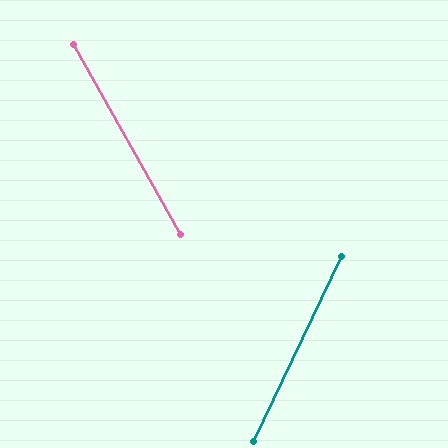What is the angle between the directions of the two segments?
Approximately 55 degrees.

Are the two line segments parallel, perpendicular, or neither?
Neither parallel nor perpendicular — they differ by about 55°.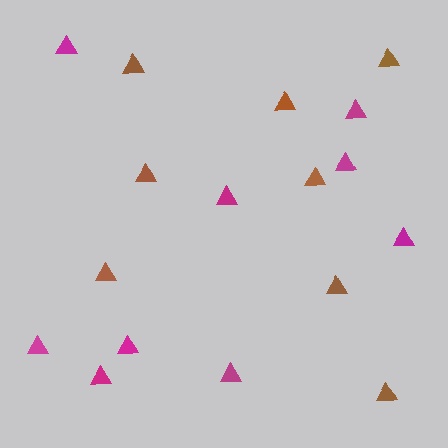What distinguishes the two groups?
There are 2 groups: one group of brown triangles (8) and one group of magenta triangles (9).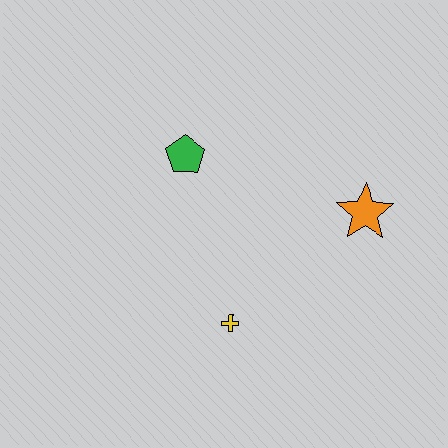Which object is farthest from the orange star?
The green pentagon is farthest from the orange star.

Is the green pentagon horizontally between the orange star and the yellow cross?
No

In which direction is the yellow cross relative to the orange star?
The yellow cross is to the left of the orange star.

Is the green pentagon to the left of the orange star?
Yes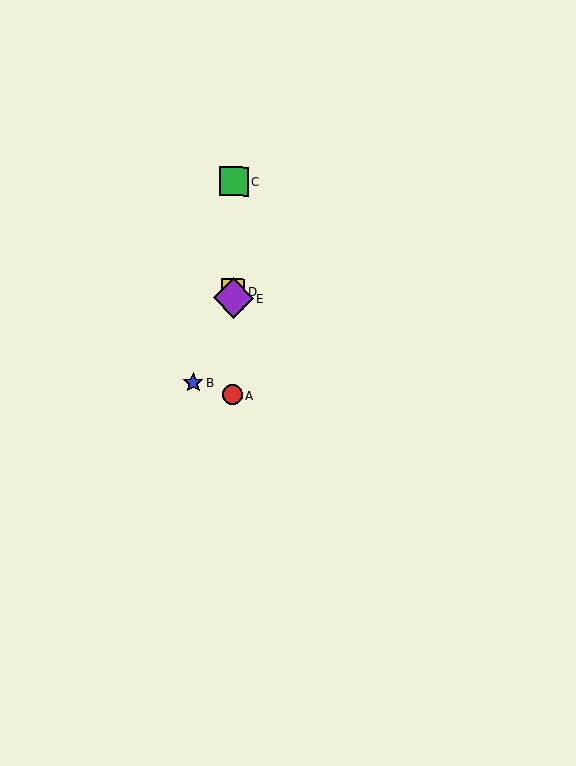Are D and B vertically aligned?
No, D is at x≈233 and B is at x≈193.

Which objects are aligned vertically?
Objects A, C, D, E are aligned vertically.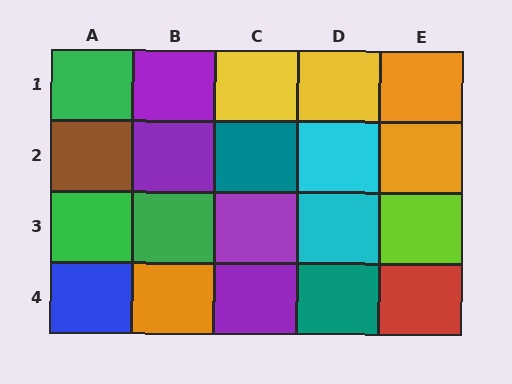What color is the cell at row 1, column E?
Orange.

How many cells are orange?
3 cells are orange.